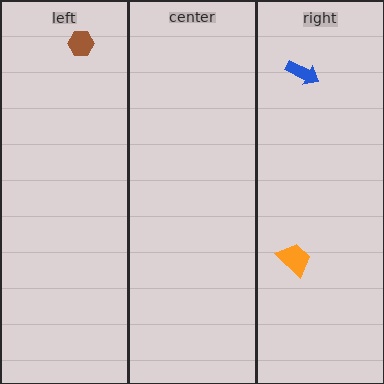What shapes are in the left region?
The brown hexagon.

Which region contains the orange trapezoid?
The right region.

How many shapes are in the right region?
2.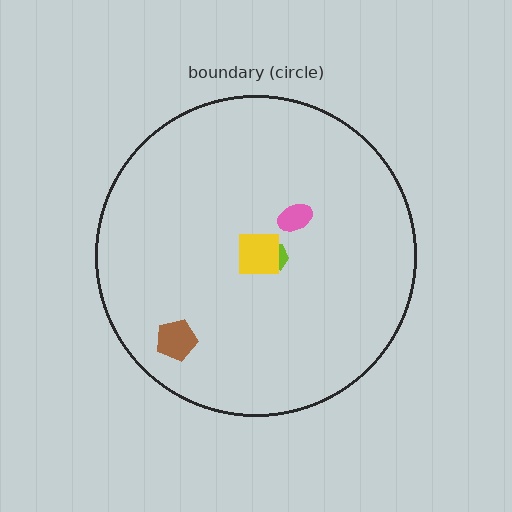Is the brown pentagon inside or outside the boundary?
Inside.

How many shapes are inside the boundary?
4 inside, 0 outside.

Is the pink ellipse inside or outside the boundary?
Inside.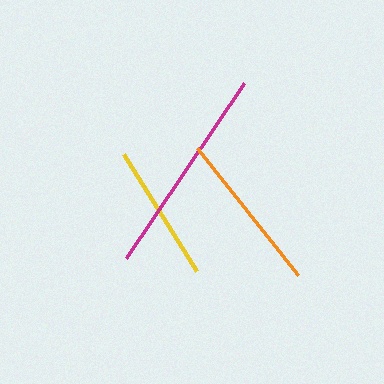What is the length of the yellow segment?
The yellow segment is approximately 138 pixels long.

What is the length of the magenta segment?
The magenta segment is approximately 211 pixels long.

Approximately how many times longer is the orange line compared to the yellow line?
The orange line is approximately 1.2 times the length of the yellow line.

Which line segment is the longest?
The magenta line is the longest at approximately 211 pixels.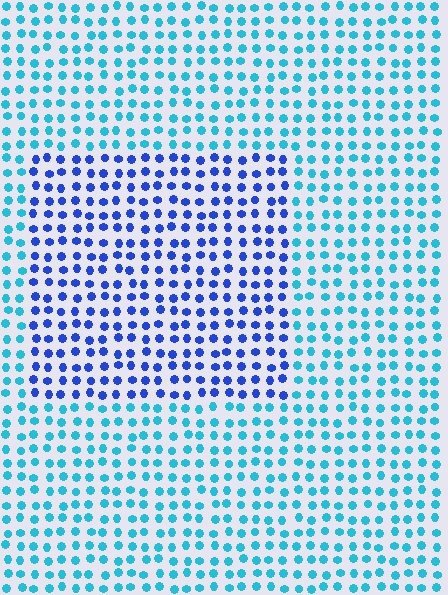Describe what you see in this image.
The image is filled with small cyan elements in a uniform arrangement. A rectangle-shaped region is visible where the elements are tinted to a slightly different hue, forming a subtle color boundary.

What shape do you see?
I see a rectangle.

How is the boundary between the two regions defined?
The boundary is defined purely by a slight shift in hue (about 41 degrees). Spacing, size, and orientation are identical on both sides.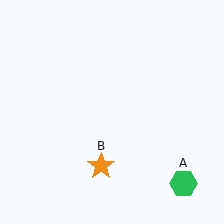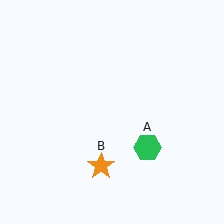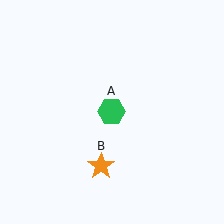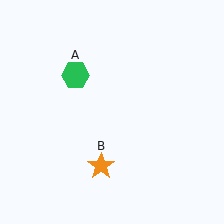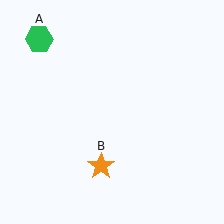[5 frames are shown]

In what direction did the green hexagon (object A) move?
The green hexagon (object A) moved up and to the left.